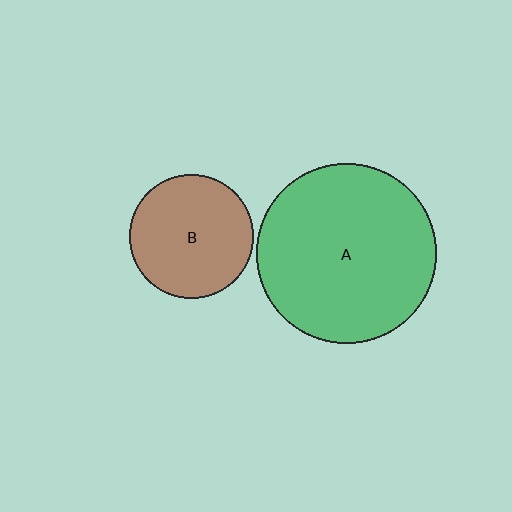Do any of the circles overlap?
No, none of the circles overlap.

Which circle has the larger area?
Circle A (green).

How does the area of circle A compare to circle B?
Approximately 2.1 times.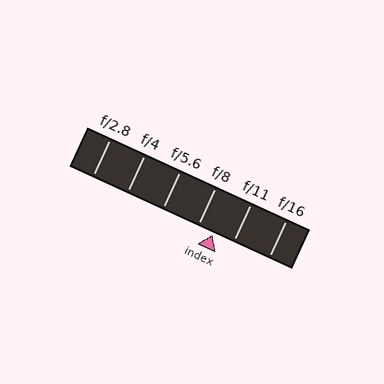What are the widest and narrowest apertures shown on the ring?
The widest aperture shown is f/2.8 and the narrowest is f/16.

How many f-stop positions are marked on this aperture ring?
There are 6 f-stop positions marked.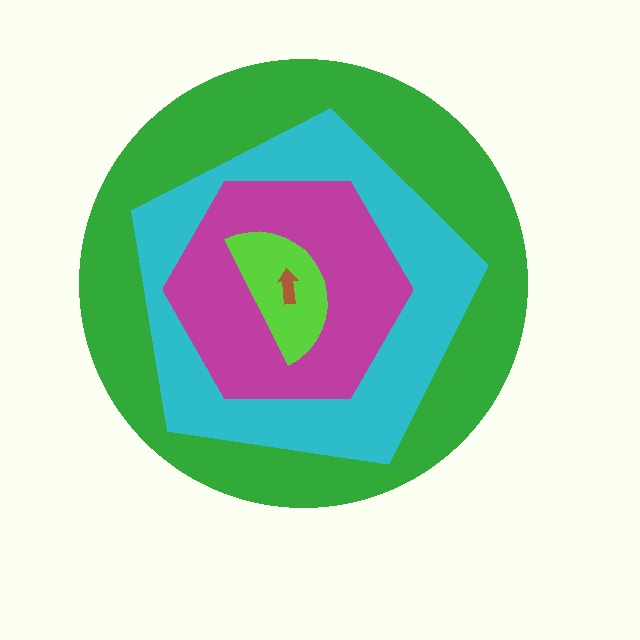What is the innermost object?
The brown arrow.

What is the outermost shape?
The green circle.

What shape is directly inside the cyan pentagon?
The magenta hexagon.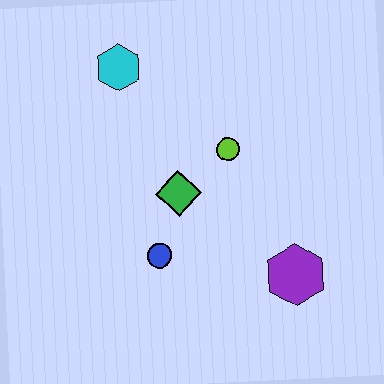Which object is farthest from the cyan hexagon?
The purple hexagon is farthest from the cyan hexagon.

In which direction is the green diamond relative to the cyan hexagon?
The green diamond is below the cyan hexagon.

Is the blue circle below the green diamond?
Yes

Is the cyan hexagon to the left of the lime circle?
Yes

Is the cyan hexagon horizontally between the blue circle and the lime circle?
No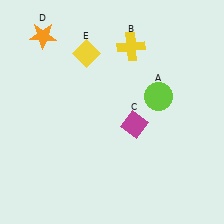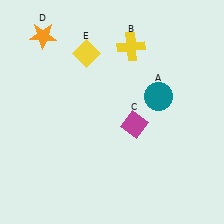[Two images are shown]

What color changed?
The circle (A) changed from lime in Image 1 to teal in Image 2.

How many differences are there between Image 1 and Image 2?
There is 1 difference between the two images.